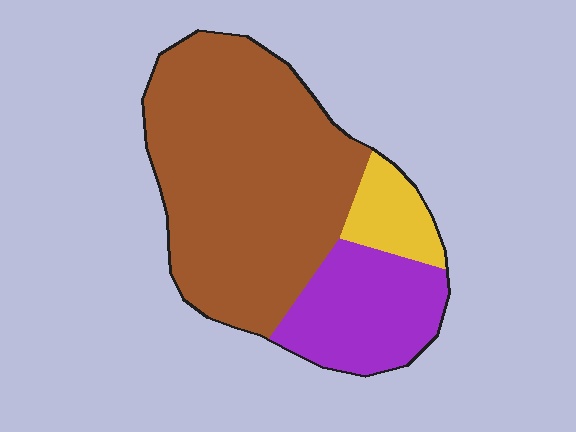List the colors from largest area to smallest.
From largest to smallest: brown, purple, yellow.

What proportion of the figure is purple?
Purple takes up between a sixth and a third of the figure.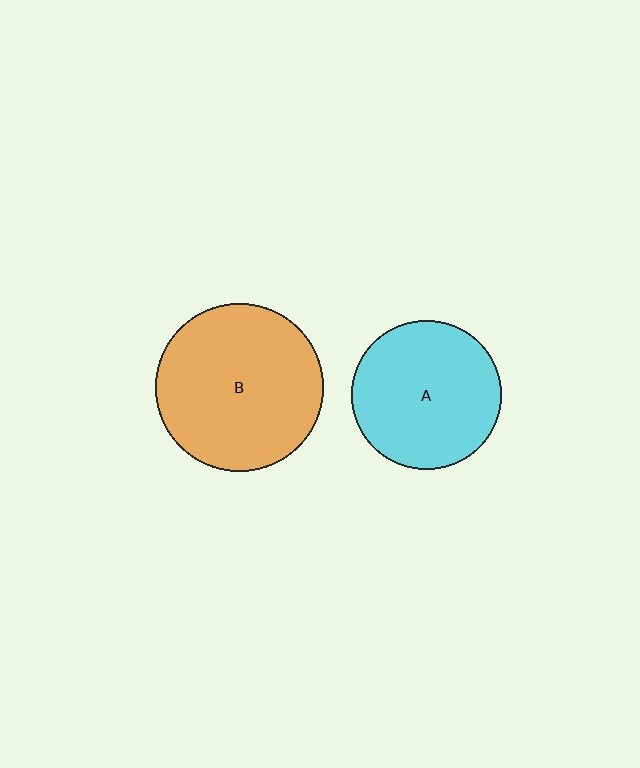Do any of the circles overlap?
No, none of the circles overlap.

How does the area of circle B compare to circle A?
Approximately 1.3 times.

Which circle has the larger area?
Circle B (orange).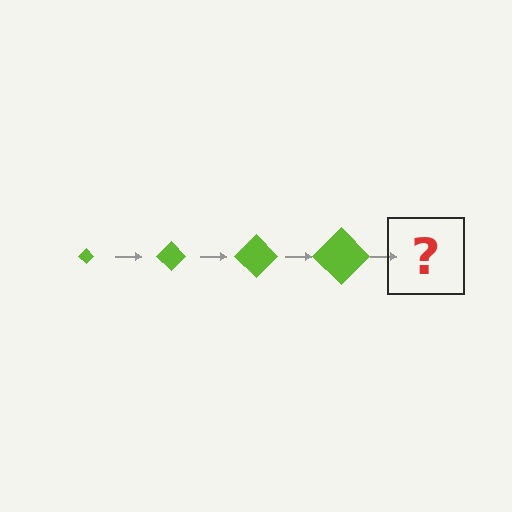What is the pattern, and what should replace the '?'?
The pattern is that the diamond gets progressively larger each step. The '?' should be a lime diamond, larger than the previous one.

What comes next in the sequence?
The next element should be a lime diamond, larger than the previous one.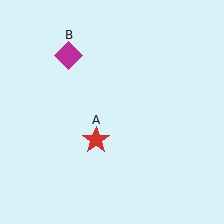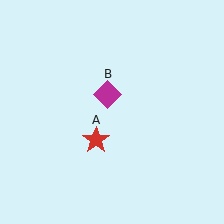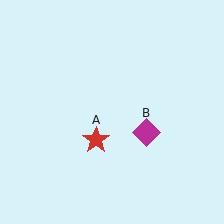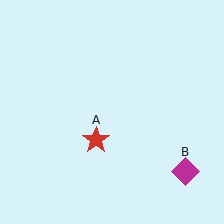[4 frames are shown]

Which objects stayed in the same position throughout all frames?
Red star (object A) remained stationary.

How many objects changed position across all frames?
1 object changed position: magenta diamond (object B).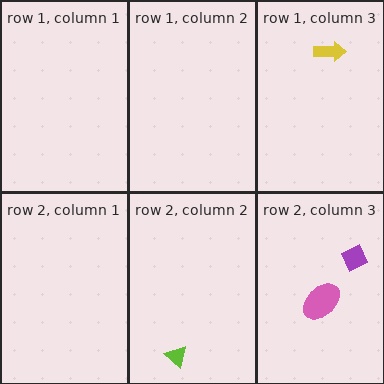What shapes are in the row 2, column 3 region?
The pink ellipse, the purple diamond.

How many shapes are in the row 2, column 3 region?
2.